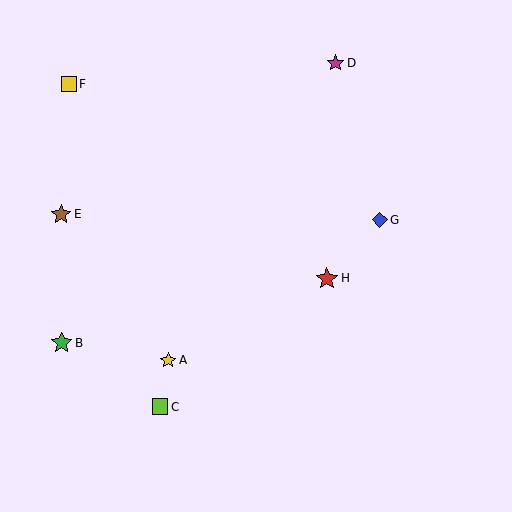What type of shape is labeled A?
Shape A is a yellow star.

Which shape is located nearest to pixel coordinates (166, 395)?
The lime square (labeled C) at (160, 407) is nearest to that location.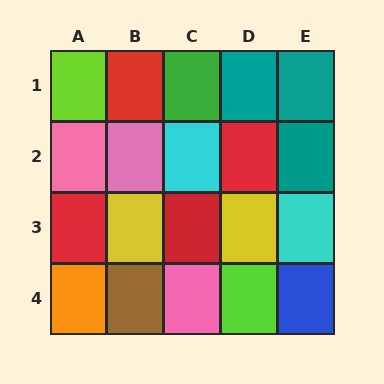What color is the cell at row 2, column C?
Cyan.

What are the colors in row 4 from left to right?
Orange, brown, pink, lime, blue.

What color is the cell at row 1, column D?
Teal.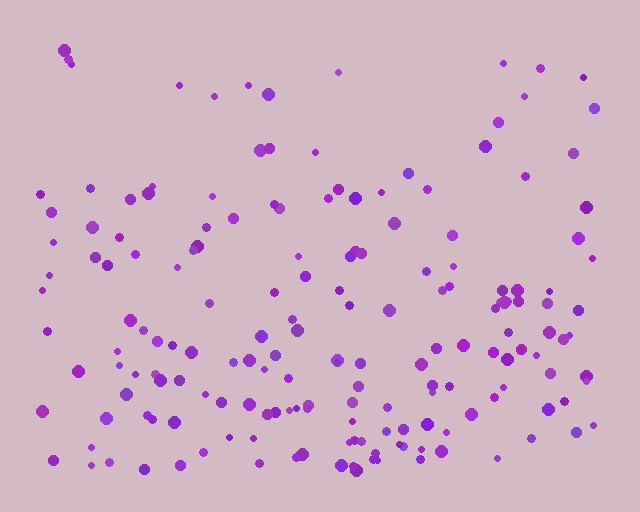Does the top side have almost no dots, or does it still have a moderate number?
Still a moderate number, just noticeably fewer than the bottom.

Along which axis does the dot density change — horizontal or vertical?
Vertical.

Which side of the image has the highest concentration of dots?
The bottom.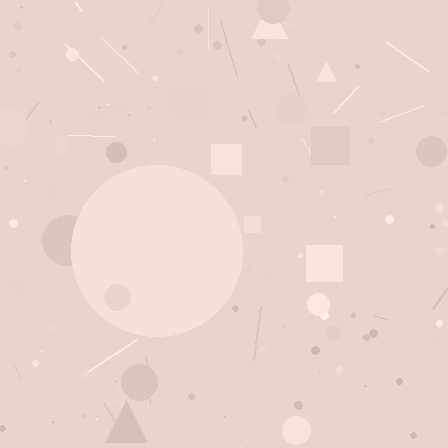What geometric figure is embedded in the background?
A circle is embedded in the background.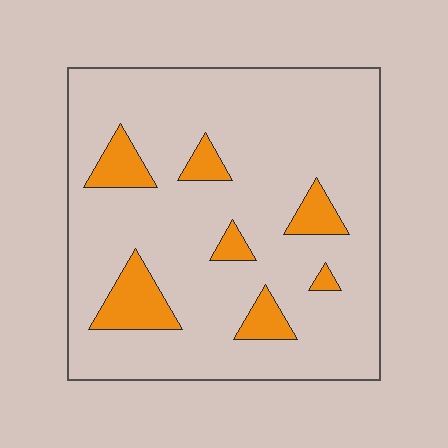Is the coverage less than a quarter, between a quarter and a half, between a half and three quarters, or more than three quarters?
Less than a quarter.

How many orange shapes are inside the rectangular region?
7.